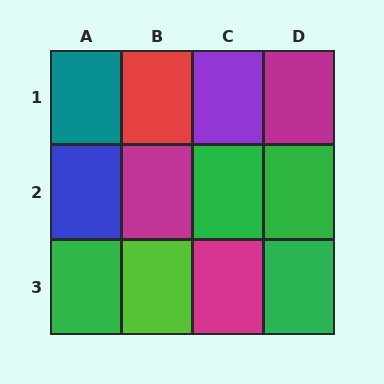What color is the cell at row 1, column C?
Purple.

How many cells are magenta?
3 cells are magenta.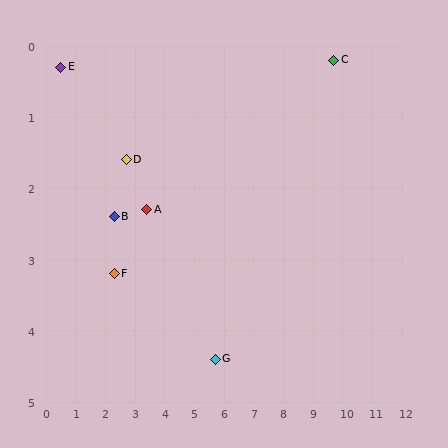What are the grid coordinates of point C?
Point C is at approximately (9.7, 0.2).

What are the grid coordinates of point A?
Point A is at approximately (3.4, 2.3).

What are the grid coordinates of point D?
Point D is at approximately (2.7, 1.6).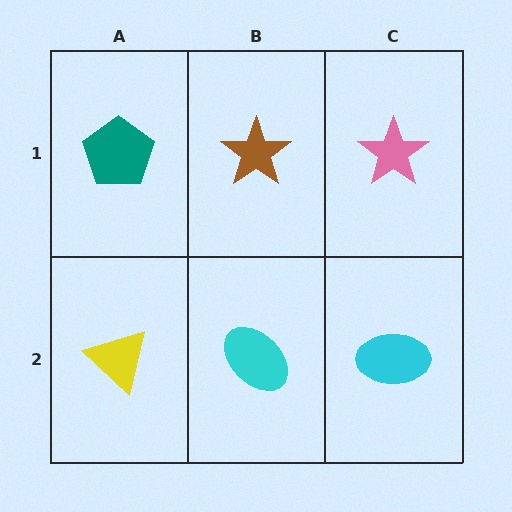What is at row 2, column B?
A cyan ellipse.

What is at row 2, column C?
A cyan ellipse.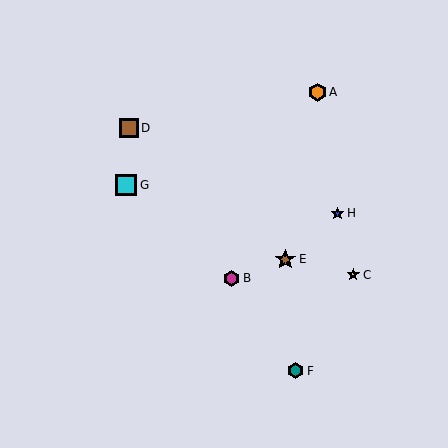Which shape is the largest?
The cyan square (labeled G) is the largest.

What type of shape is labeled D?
Shape D is a brown square.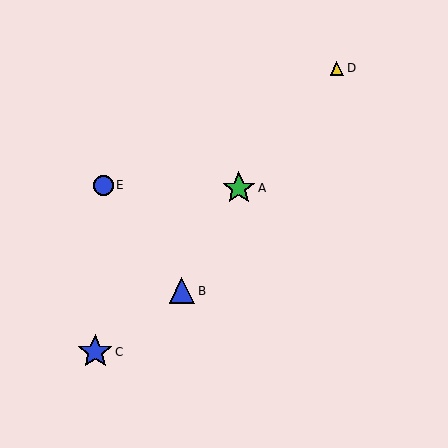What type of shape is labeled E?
Shape E is a blue circle.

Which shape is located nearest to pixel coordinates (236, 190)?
The green star (labeled A) at (239, 188) is nearest to that location.